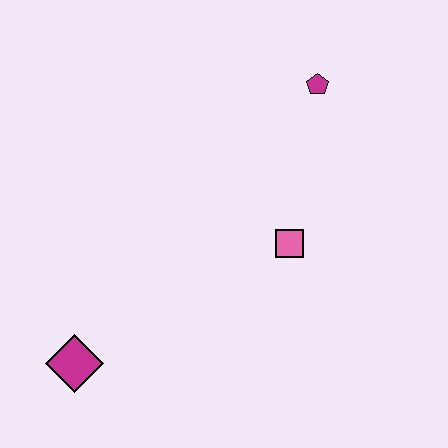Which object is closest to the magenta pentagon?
The pink square is closest to the magenta pentagon.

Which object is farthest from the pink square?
The magenta diamond is farthest from the pink square.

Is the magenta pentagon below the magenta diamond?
No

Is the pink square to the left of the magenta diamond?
No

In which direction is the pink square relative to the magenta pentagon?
The pink square is below the magenta pentagon.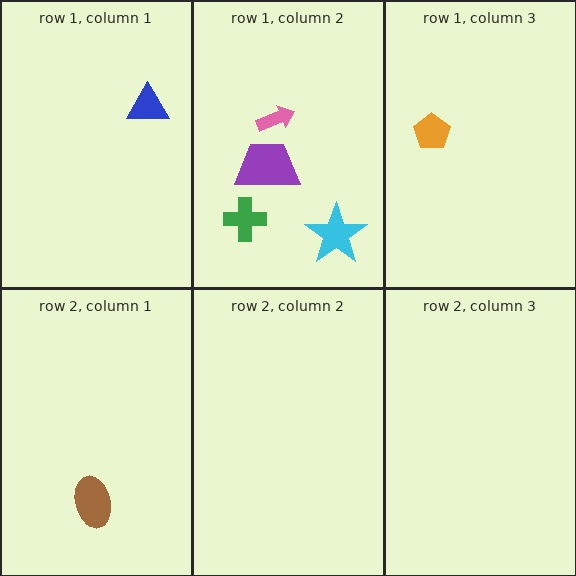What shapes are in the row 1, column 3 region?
The orange pentagon.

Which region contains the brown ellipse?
The row 2, column 1 region.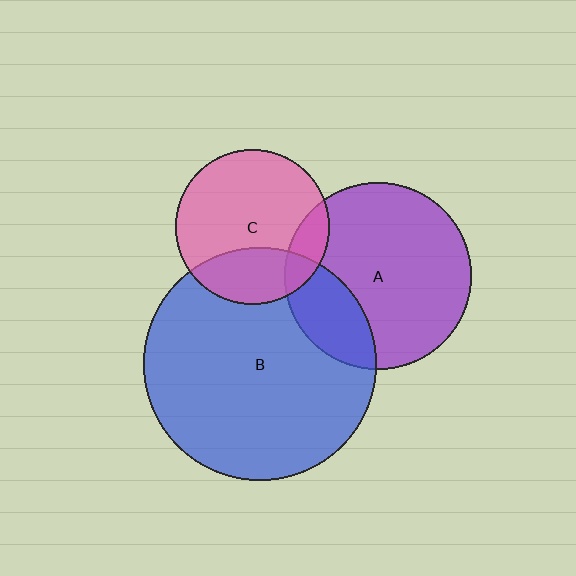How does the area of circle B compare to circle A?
Approximately 1.6 times.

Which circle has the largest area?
Circle B (blue).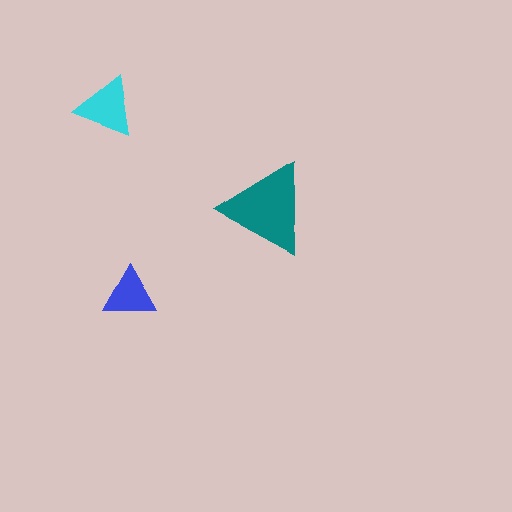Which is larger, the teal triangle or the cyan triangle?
The teal one.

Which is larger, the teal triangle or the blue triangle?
The teal one.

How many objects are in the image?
There are 3 objects in the image.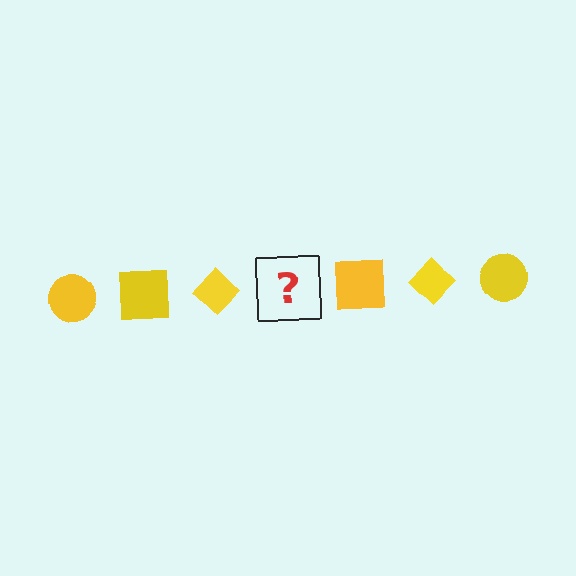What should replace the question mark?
The question mark should be replaced with a yellow circle.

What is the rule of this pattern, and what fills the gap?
The rule is that the pattern cycles through circle, square, diamond shapes in yellow. The gap should be filled with a yellow circle.